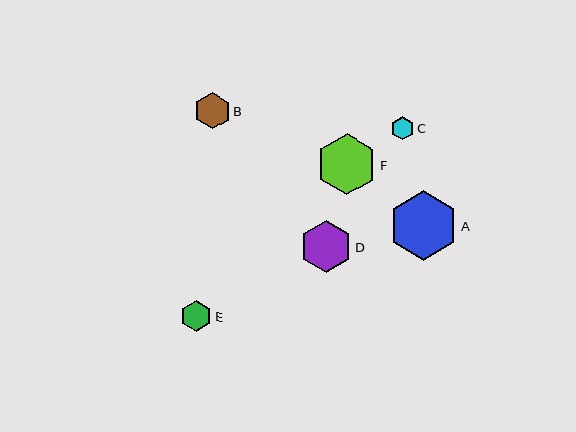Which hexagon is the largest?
Hexagon A is the largest with a size of approximately 69 pixels.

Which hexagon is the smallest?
Hexagon C is the smallest with a size of approximately 24 pixels.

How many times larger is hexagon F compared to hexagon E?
Hexagon F is approximately 1.9 times the size of hexagon E.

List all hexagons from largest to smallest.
From largest to smallest: A, F, D, B, E, C.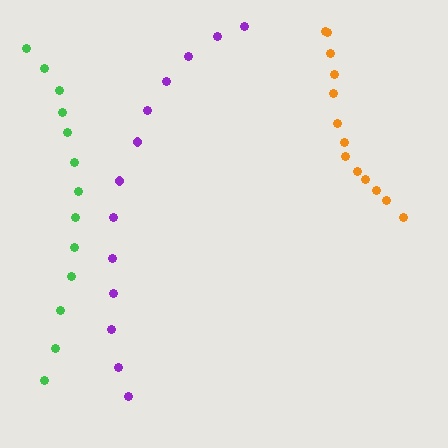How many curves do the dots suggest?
There are 3 distinct paths.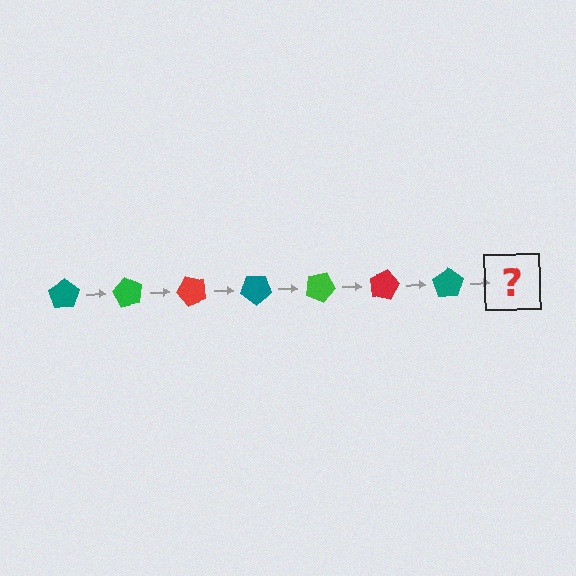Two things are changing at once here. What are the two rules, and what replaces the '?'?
The two rules are that it rotates 60 degrees each step and the color cycles through teal, green, and red. The '?' should be a green pentagon, rotated 420 degrees from the start.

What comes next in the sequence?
The next element should be a green pentagon, rotated 420 degrees from the start.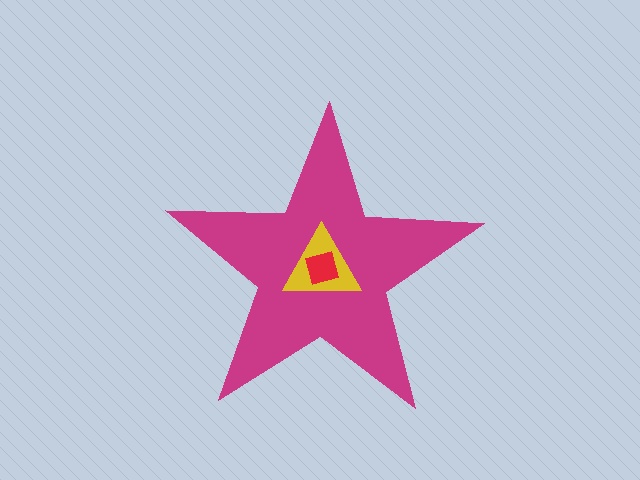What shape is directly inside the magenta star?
The yellow triangle.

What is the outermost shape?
The magenta star.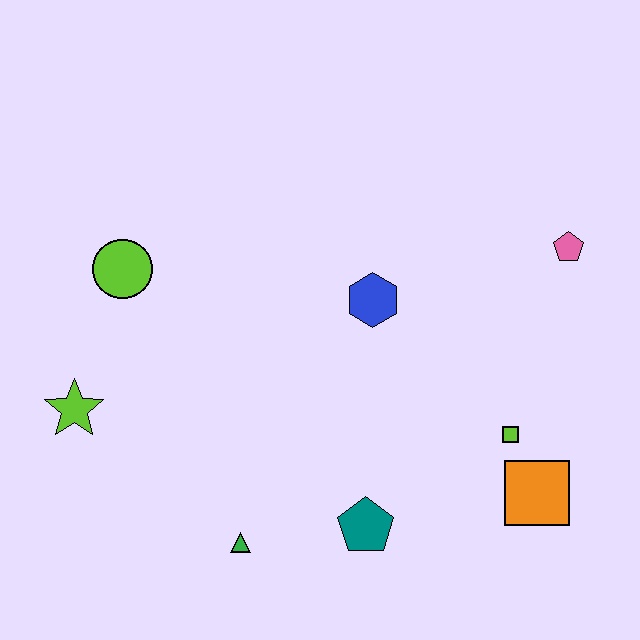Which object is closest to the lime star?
The lime circle is closest to the lime star.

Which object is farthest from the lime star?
The pink pentagon is farthest from the lime star.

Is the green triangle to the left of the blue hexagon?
Yes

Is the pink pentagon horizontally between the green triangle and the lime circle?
No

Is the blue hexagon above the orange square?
Yes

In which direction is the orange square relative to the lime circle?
The orange square is to the right of the lime circle.